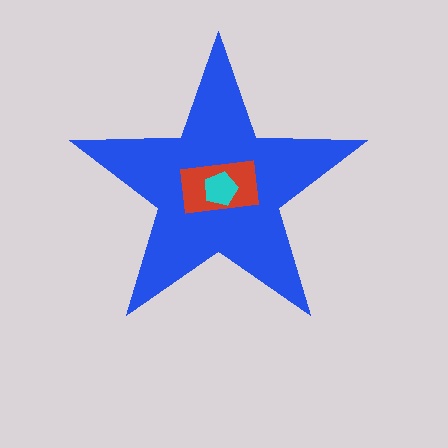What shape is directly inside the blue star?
The red rectangle.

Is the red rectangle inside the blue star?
Yes.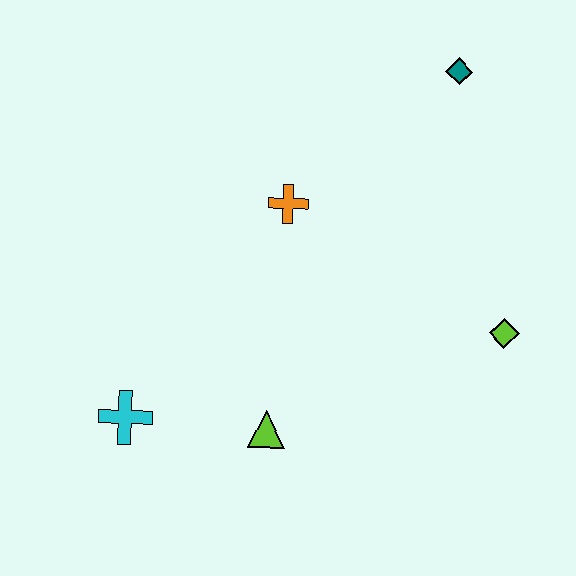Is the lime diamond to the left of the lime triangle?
No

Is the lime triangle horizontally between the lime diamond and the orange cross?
No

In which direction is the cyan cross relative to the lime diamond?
The cyan cross is to the left of the lime diamond.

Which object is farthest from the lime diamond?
The cyan cross is farthest from the lime diamond.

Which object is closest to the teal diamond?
The orange cross is closest to the teal diamond.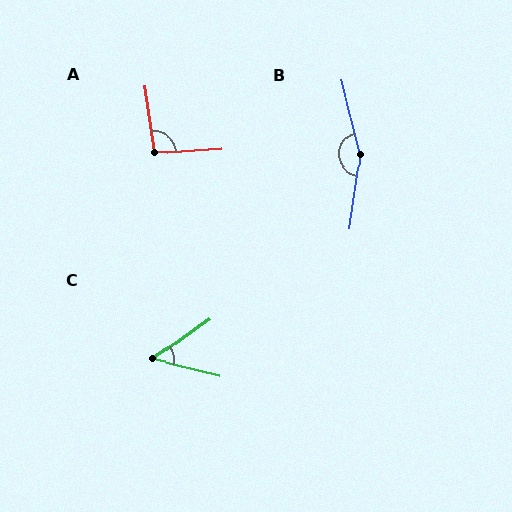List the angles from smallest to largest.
C (50°), A (94°), B (158°).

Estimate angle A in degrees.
Approximately 94 degrees.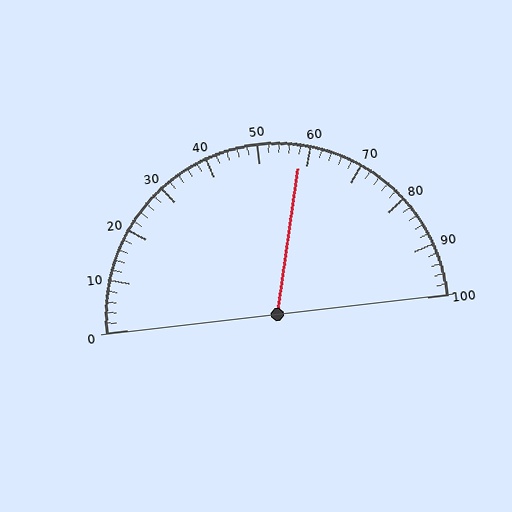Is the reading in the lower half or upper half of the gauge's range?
The reading is in the upper half of the range (0 to 100).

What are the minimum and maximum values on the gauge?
The gauge ranges from 0 to 100.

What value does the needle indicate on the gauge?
The needle indicates approximately 58.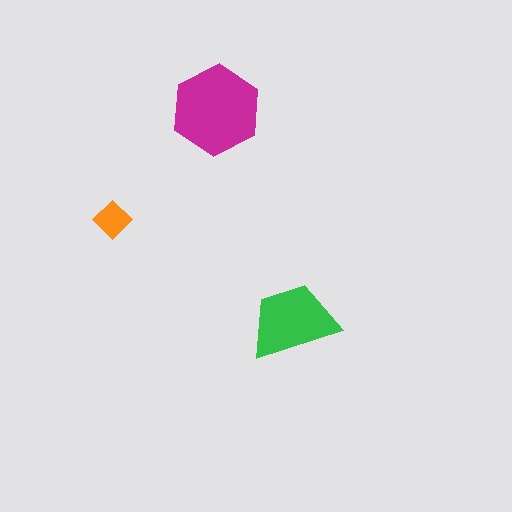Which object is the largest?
The magenta hexagon.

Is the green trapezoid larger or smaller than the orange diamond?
Larger.